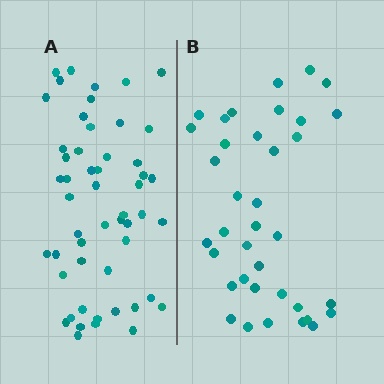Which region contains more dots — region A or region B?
Region A (the left region) has more dots.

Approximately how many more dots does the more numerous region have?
Region A has approximately 15 more dots than region B.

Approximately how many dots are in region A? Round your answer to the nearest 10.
About 50 dots. (The exact count is 52, which rounds to 50.)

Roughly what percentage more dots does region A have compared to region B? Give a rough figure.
About 40% more.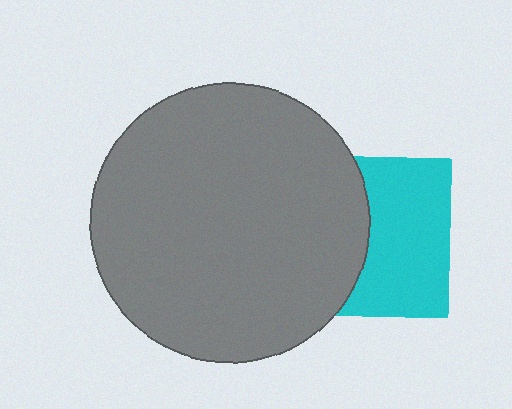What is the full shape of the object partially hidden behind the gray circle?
The partially hidden object is a cyan square.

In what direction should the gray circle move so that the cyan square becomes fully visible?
The gray circle should move left. That is the shortest direction to clear the overlap and leave the cyan square fully visible.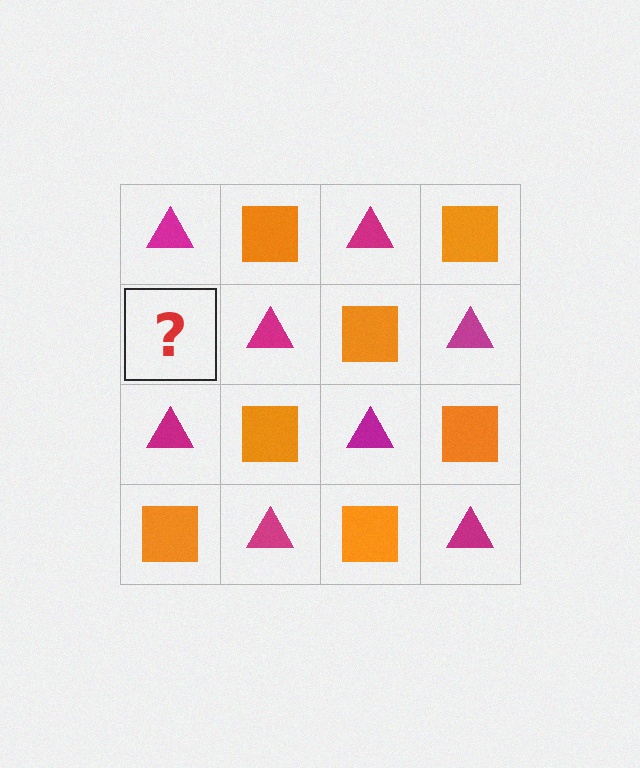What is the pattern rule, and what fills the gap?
The rule is that it alternates magenta triangle and orange square in a checkerboard pattern. The gap should be filled with an orange square.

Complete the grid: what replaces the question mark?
The question mark should be replaced with an orange square.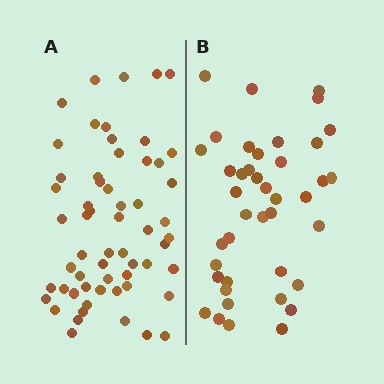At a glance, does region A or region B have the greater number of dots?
Region A (the left region) has more dots.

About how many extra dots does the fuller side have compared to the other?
Region A has approximately 20 more dots than region B.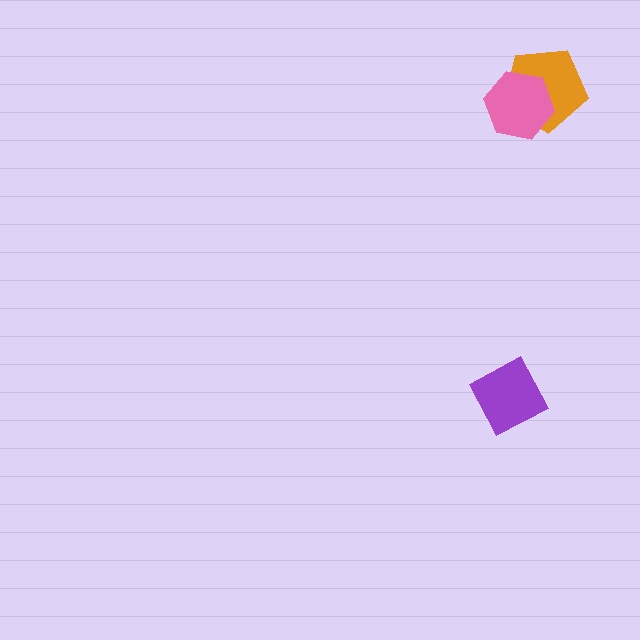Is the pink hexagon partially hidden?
No, no other shape covers it.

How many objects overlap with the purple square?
0 objects overlap with the purple square.